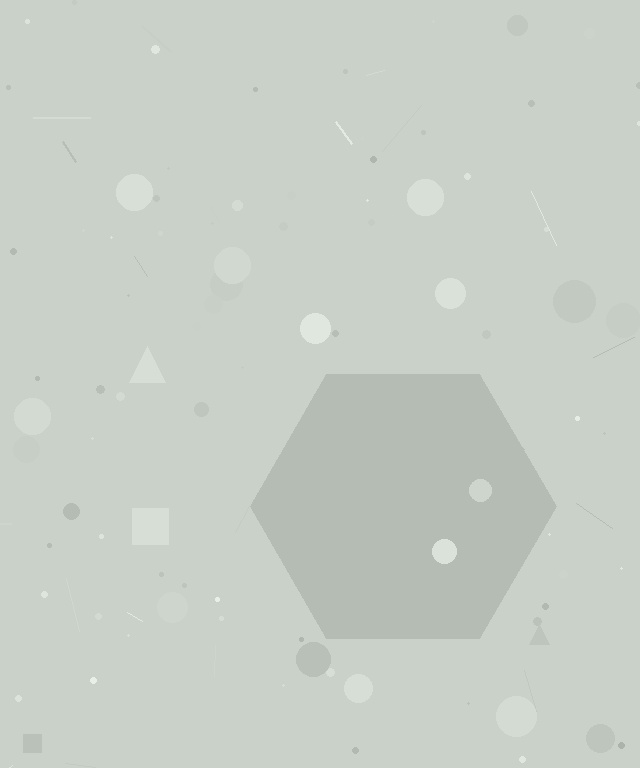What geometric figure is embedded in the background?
A hexagon is embedded in the background.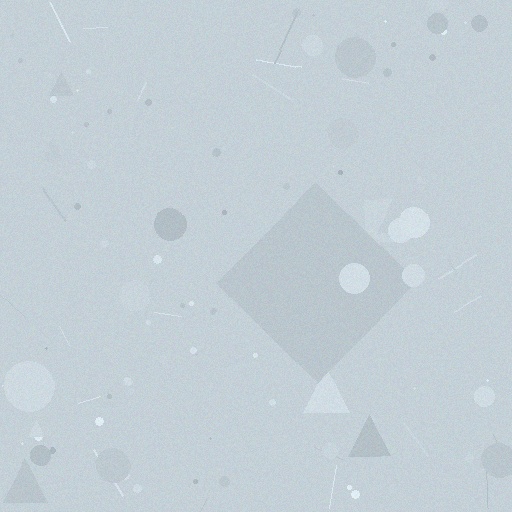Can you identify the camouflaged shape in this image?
The camouflaged shape is a diamond.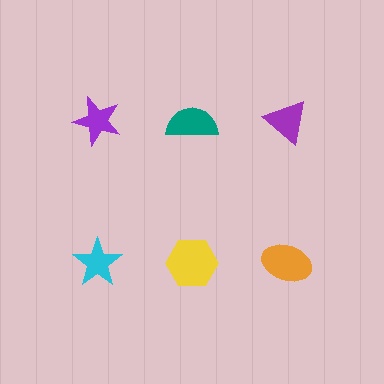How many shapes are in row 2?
3 shapes.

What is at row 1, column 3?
A purple triangle.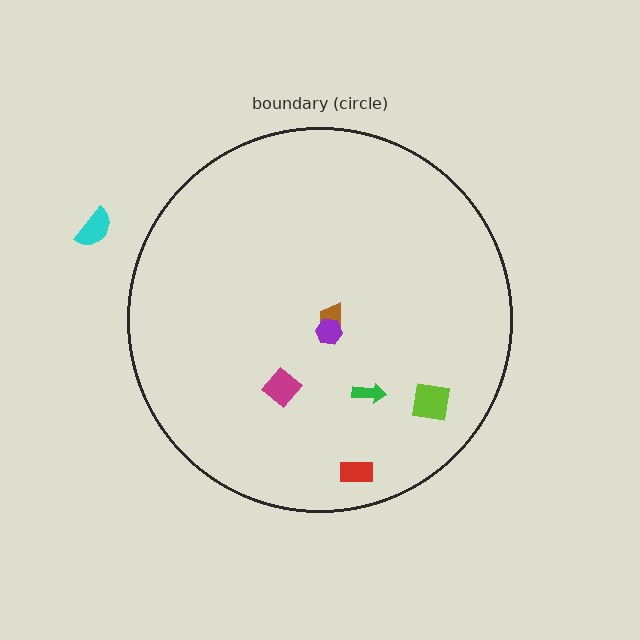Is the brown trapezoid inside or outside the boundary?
Inside.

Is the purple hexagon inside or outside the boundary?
Inside.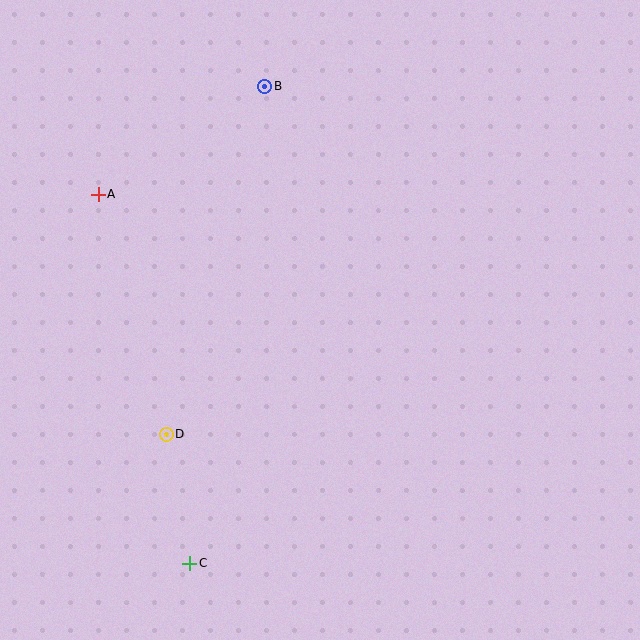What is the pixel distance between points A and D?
The distance between A and D is 249 pixels.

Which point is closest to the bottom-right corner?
Point C is closest to the bottom-right corner.